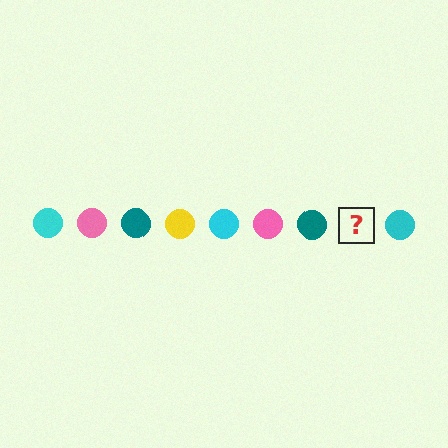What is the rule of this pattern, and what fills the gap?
The rule is that the pattern cycles through cyan, pink, teal, yellow circles. The gap should be filled with a yellow circle.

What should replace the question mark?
The question mark should be replaced with a yellow circle.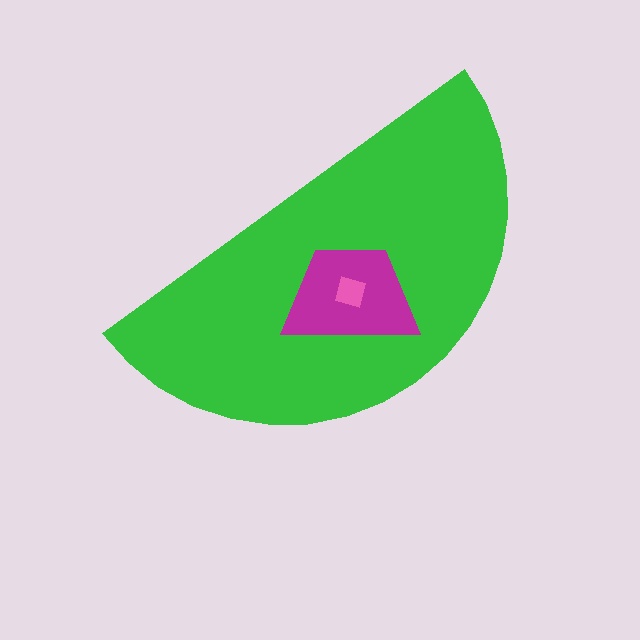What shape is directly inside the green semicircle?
The magenta trapezoid.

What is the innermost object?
The pink diamond.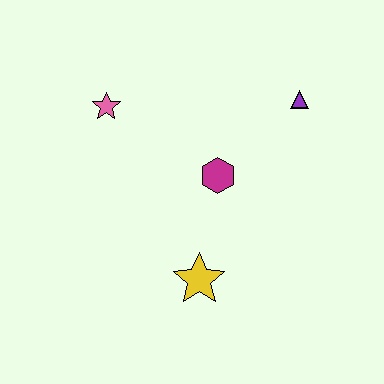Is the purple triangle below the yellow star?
No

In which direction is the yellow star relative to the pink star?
The yellow star is below the pink star.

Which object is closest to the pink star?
The magenta hexagon is closest to the pink star.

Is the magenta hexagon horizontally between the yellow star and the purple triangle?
Yes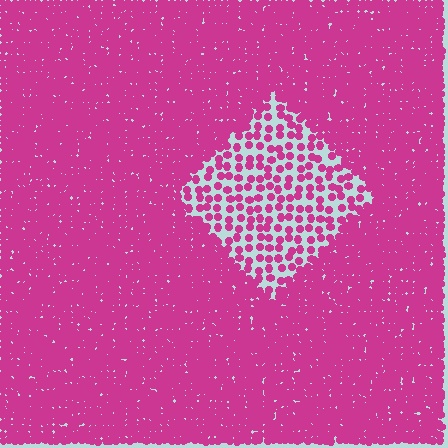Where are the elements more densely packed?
The elements are more densely packed outside the diamond boundary.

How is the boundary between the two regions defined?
The boundary is defined by a change in element density (approximately 2.9x ratio). All elements are the same color, size, and shape.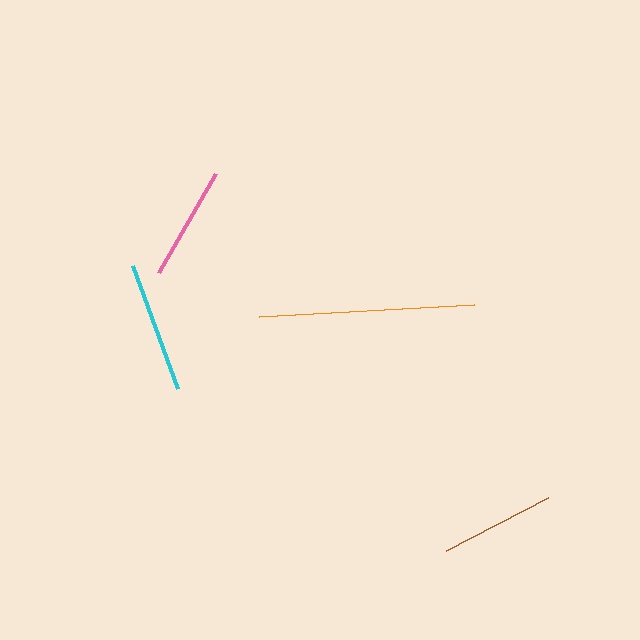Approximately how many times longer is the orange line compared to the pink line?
The orange line is approximately 1.9 times the length of the pink line.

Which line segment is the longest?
The orange line is the longest at approximately 215 pixels.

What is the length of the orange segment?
The orange segment is approximately 215 pixels long.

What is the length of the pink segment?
The pink segment is approximately 115 pixels long.